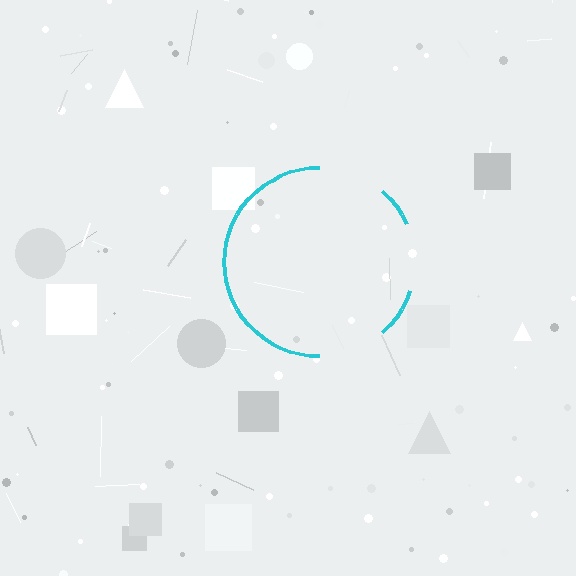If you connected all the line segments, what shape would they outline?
They would outline a circle.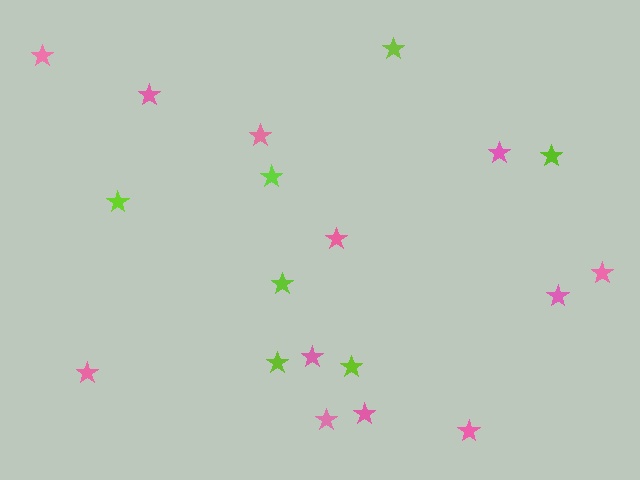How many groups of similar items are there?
There are 2 groups: one group of pink stars (12) and one group of lime stars (7).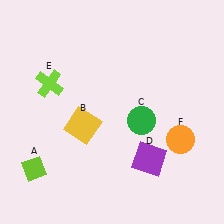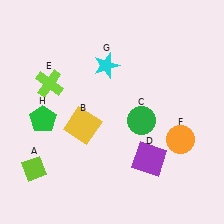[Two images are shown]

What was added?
A cyan star (G), a green pentagon (H) were added in Image 2.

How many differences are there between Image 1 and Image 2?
There are 2 differences between the two images.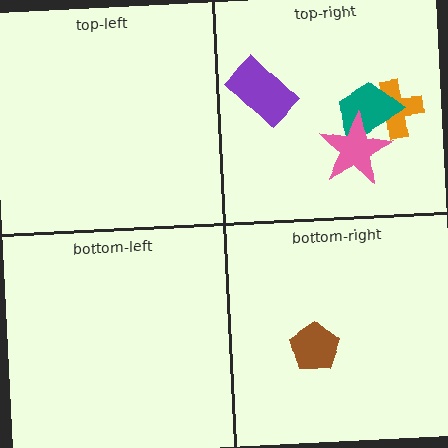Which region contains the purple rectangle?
The top-right region.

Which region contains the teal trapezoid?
The top-right region.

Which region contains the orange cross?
The top-right region.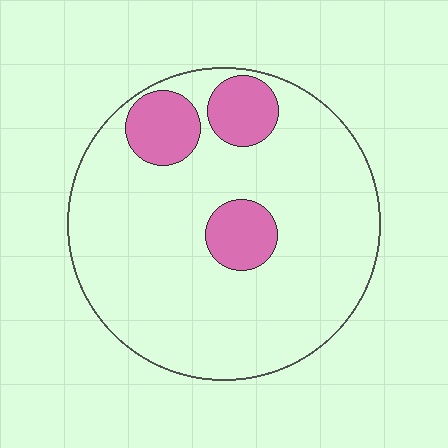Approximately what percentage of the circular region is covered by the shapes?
Approximately 15%.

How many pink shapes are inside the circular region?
3.